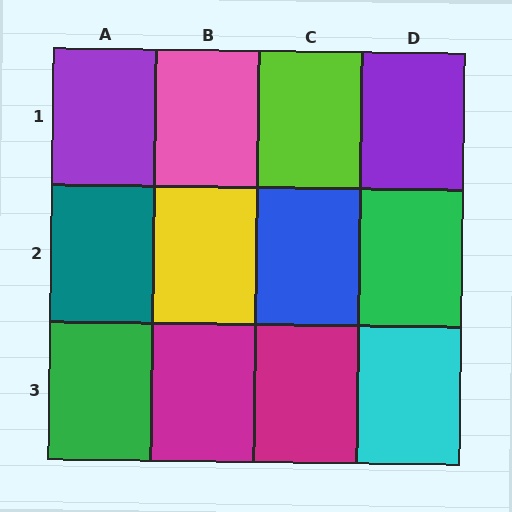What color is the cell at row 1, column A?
Purple.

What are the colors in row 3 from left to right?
Green, magenta, magenta, cyan.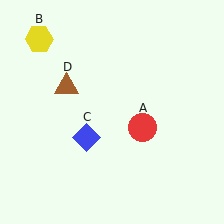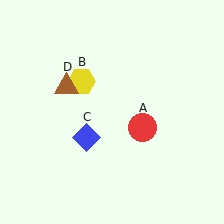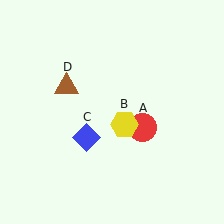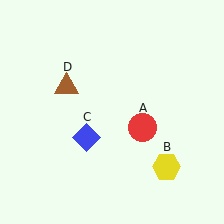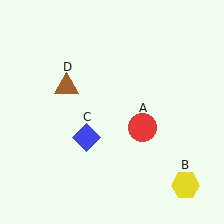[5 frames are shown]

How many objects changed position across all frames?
1 object changed position: yellow hexagon (object B).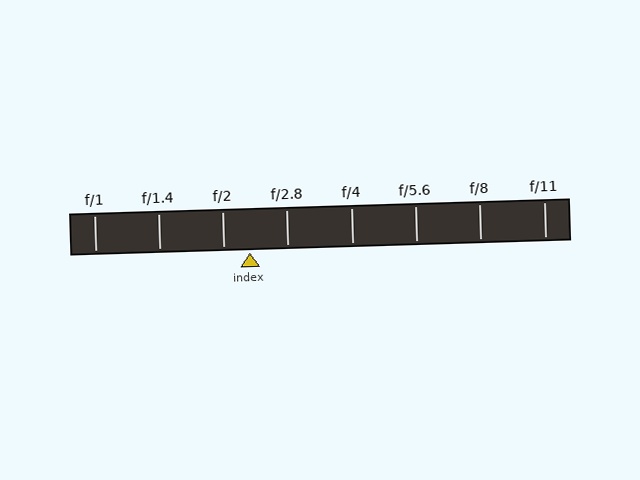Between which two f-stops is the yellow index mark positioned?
The index mark is between f/2 and f/2.8.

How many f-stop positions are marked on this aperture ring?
There are 8 f-stop positions marked.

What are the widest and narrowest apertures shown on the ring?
The widest aperture shown is f/1 and the narrowest is f/11.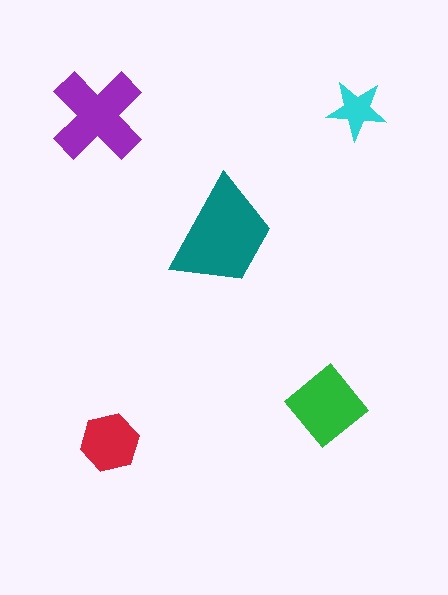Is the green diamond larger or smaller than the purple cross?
Smaller.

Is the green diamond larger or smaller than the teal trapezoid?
Smaller.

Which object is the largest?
The teal trapezoid.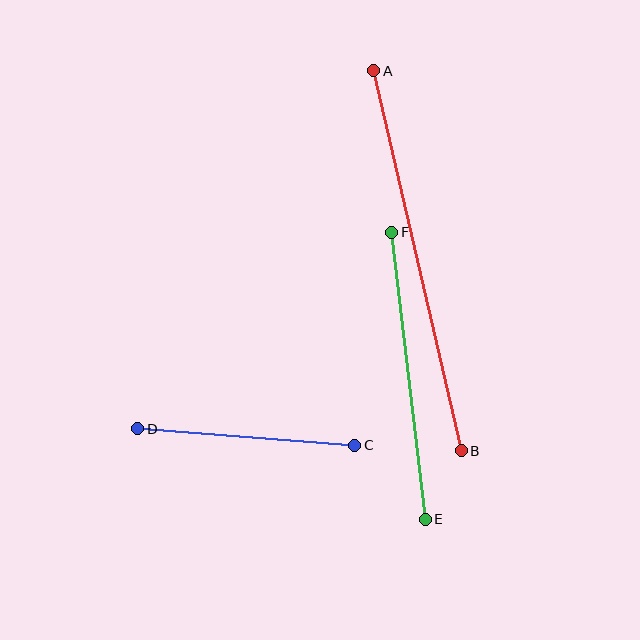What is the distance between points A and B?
The distance is approximately 390 pixels.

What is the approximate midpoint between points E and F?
The midpoint is at approximately (408, 376) pixels.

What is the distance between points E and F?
The distance is approximately 289 pixels.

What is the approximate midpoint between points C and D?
The midpoint is at approximately (246, 437) pixels.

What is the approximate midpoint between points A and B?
The midpoint is at approximately (417, 261) pixels.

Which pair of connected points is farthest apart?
Points A and B are farthest apart.